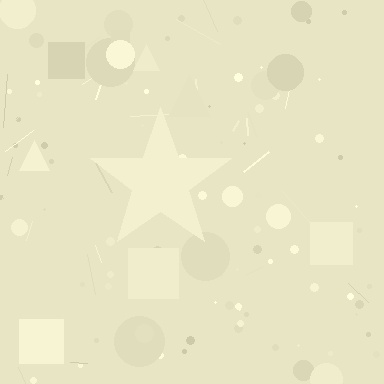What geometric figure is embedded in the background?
A star is embedded in the background.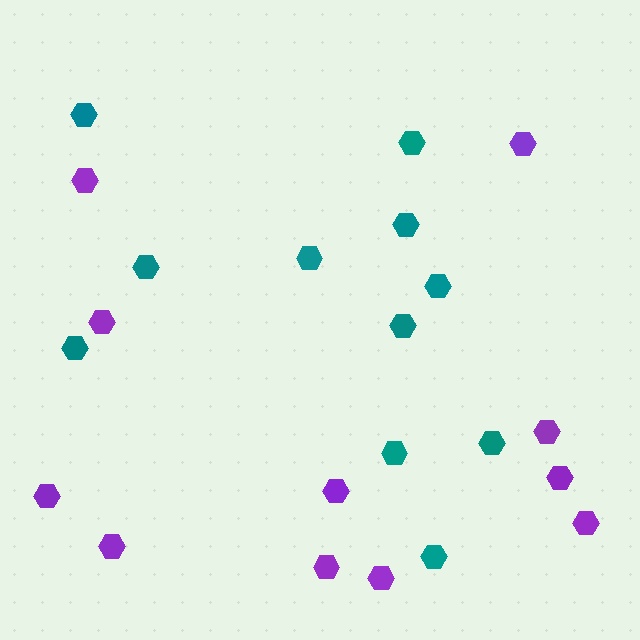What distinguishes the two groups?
There are 2 groups: one group of teal hexagons (11) and one group of purple hexagons (11).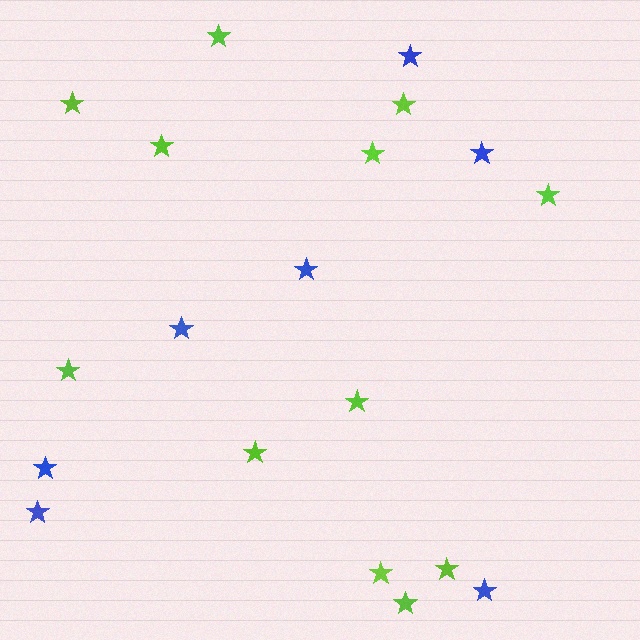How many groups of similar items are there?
There are 2 groups: one group of blue stars (7) and one group of lime stars (12).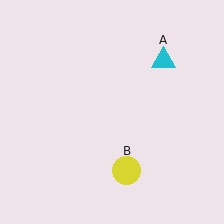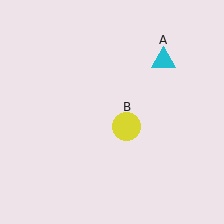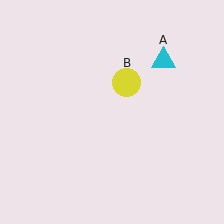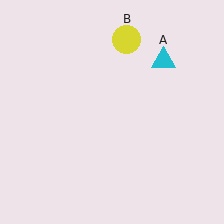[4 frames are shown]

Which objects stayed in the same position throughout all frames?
Cyan triangle (object A) remained stationary.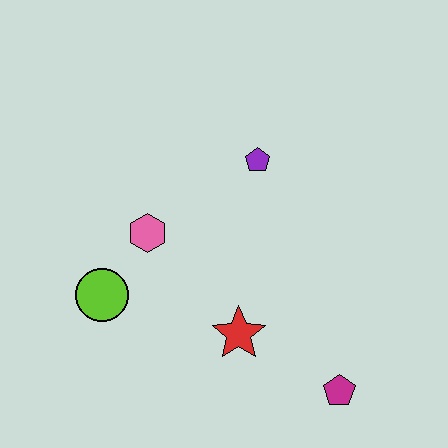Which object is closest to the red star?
The magenta pentagon is closest to the red star.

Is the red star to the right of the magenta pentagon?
No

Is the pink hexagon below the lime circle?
No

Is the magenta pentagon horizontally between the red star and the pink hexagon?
No